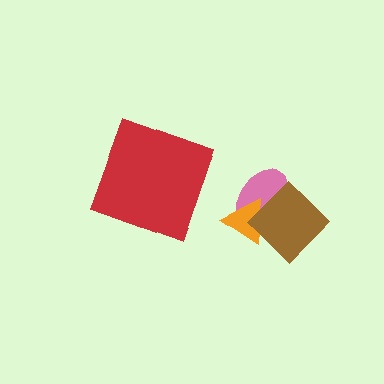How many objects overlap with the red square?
0 objects overlap with the red square.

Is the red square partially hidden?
No, no other shape covers it.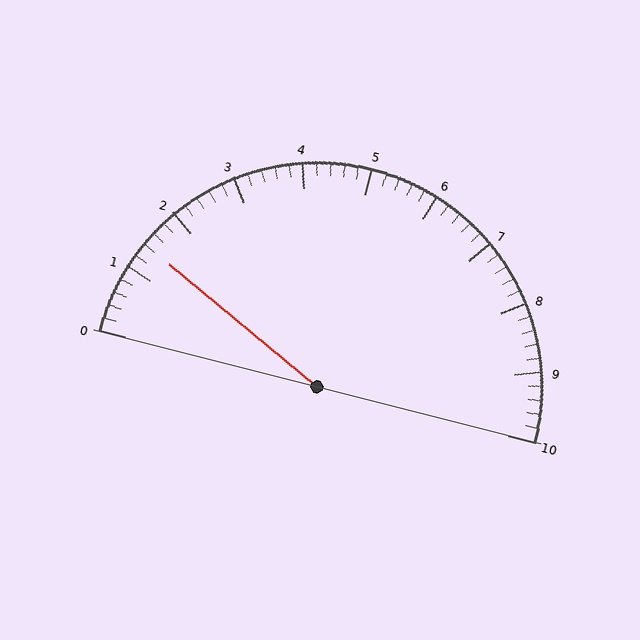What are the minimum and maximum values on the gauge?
The gauge ranges from 0 to 10.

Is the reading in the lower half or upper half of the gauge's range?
The reading is in the lower half of the range (0 to 10).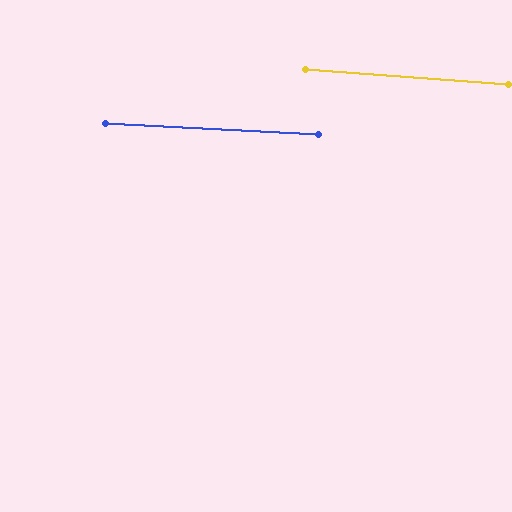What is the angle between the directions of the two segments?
Approximately 1 degree.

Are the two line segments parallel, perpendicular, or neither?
Parallel — their directions differ by only 1.3°.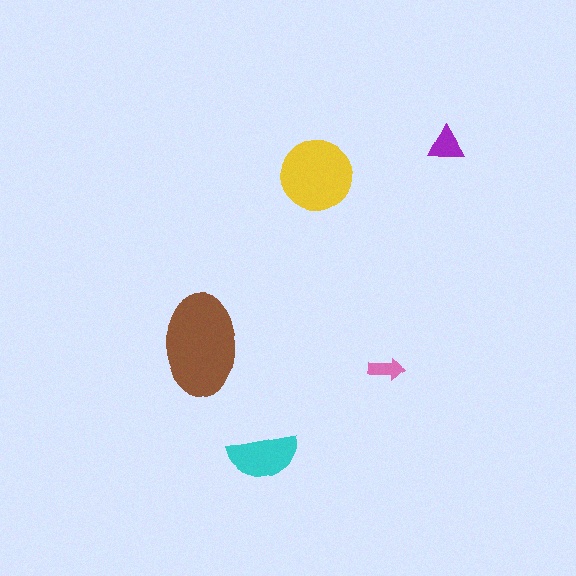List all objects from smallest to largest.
The pink arrow, the purple triangle, the cyan semicircle, the yellow circle, the brown ellipse.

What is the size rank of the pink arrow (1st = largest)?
5th.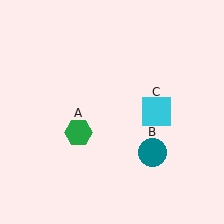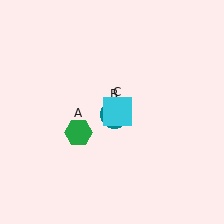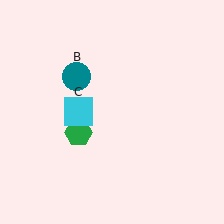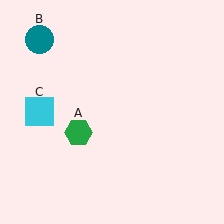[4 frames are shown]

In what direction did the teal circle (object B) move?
The teal circle (object B) moved up and to the left.